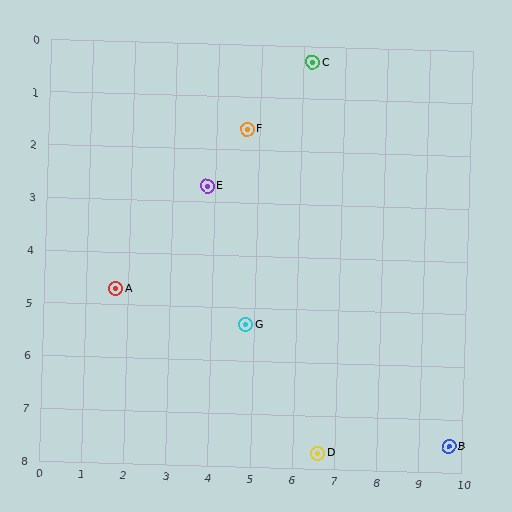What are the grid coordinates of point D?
Point D is at approximately (6.6, 7.7).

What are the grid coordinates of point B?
Point B is at approximately (9.7, 7.5).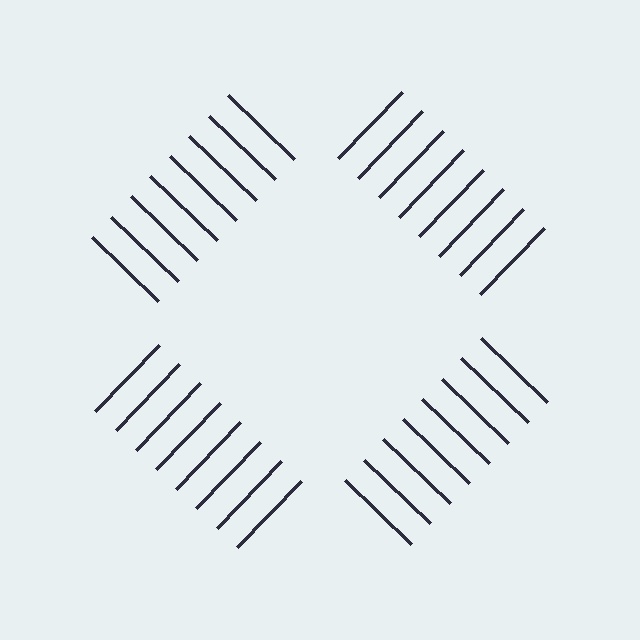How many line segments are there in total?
32 — 8 along each of the 4 edges.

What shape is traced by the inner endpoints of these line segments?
An illusory square — the line segments terminate on its edges but no continuous stroke is drawn.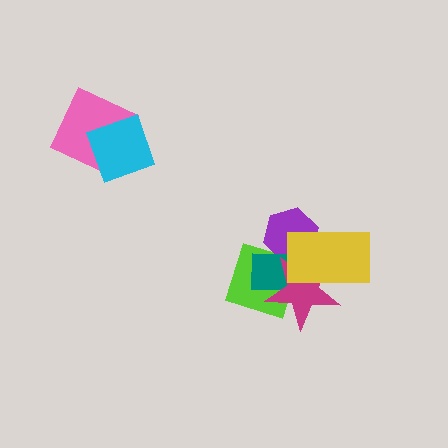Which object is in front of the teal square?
The magenta star is in front of the teal square.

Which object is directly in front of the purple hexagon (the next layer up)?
The teal square is directly in front of the purple hexagon.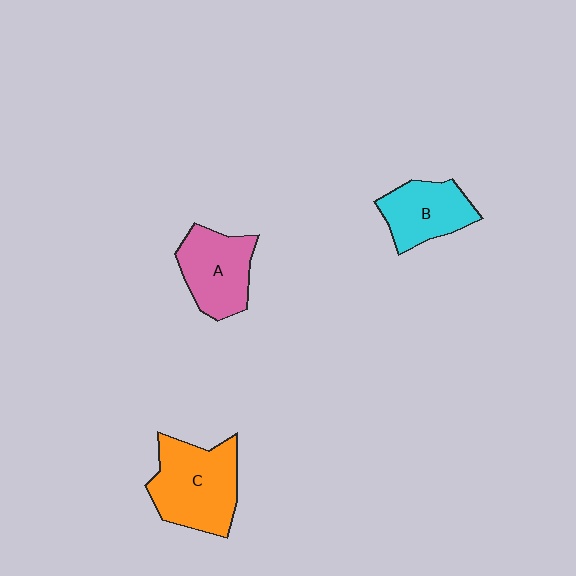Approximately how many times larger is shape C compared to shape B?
Approximately 1.4 times.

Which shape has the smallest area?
Shape B (cyan).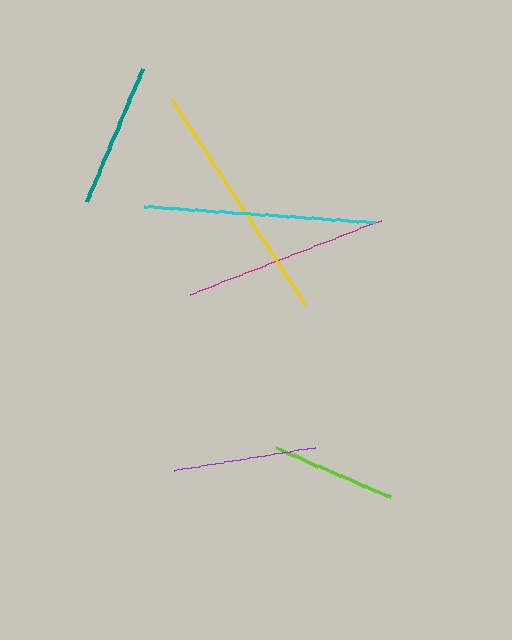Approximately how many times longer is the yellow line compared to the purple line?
The yellow line is approximately 1.7 times the length of the purple line.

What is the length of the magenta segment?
The magenta segment is approximately 204 pixels long.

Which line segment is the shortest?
The lime line is the shortest at approximately 125 pixels.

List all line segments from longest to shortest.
From longest to shortest: yellow, cyan, magenta, teal, purple, lime.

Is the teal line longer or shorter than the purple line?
The teal line is longer than the purple line.